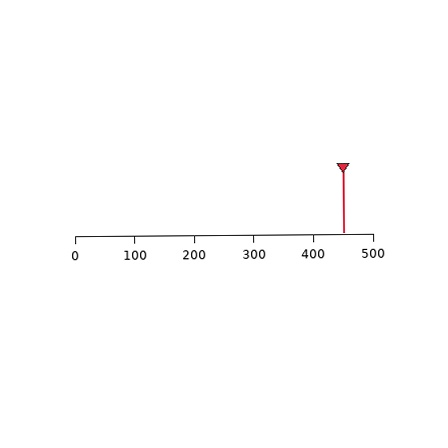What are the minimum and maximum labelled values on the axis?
The axis runs from 0 to 500.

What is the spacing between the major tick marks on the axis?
The major ticks are spaced 100 apart.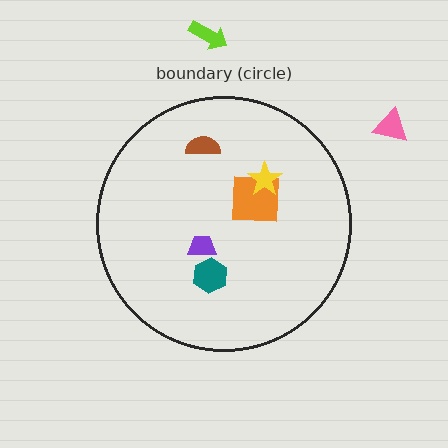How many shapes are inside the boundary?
5 inside, 2 outside.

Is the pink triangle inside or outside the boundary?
Outside.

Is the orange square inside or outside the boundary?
Inside.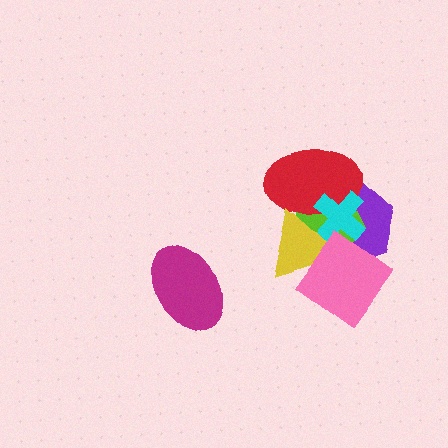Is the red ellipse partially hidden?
Yes, it is partially covered by another shape.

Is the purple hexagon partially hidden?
Yes, it is partially covered by another shape.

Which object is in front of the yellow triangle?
The pink diamond is in front of the yellow triangle.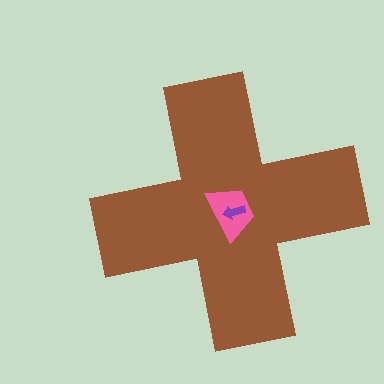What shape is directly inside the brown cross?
The pink trapezoid.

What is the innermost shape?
The purple arrow.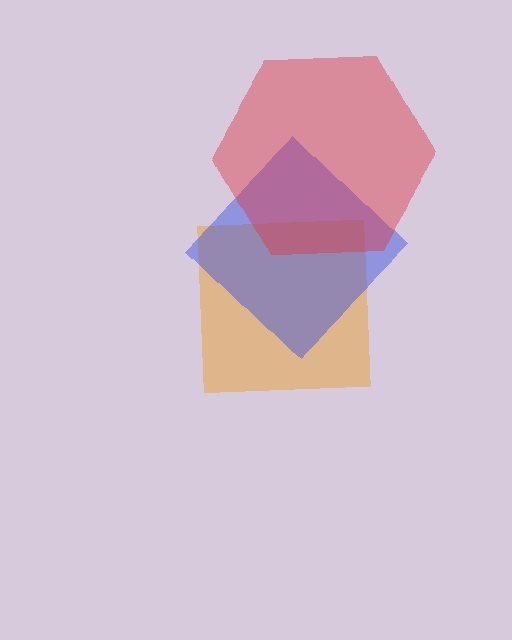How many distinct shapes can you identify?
There are 3 distinct shapes: an orange square, a blue diamond, a red hexagon.